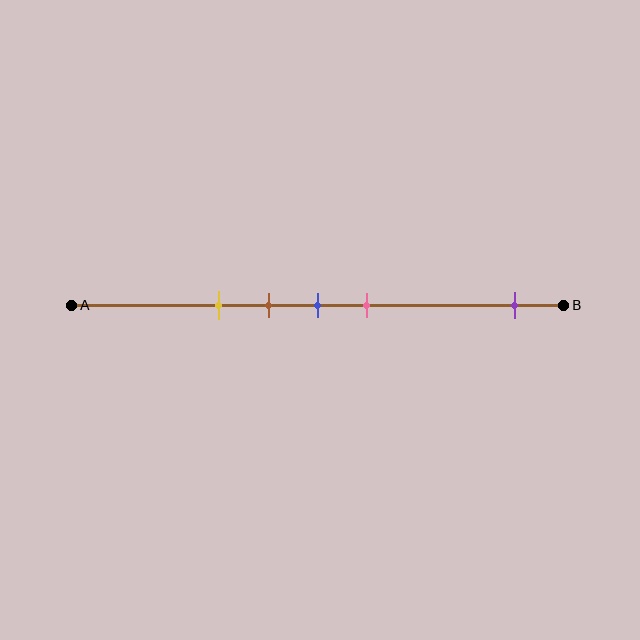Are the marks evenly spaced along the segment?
No, the marks are not evenly spaced.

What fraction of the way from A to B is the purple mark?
The purple mark is approximately 90% (0.9) of the way from A to B.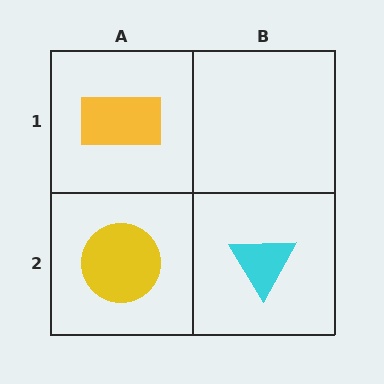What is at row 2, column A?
A yellow circle.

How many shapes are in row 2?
2 shapes.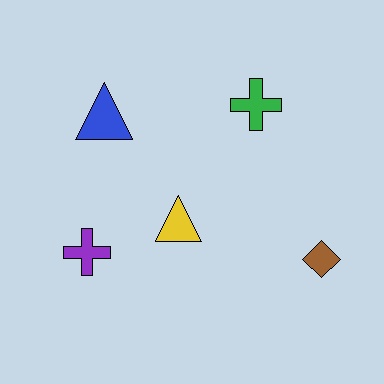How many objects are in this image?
There are 5 objects.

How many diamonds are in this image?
There is 1 diamond.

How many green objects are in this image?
There is 1 green object.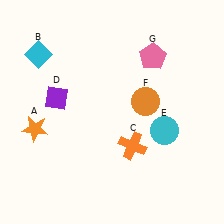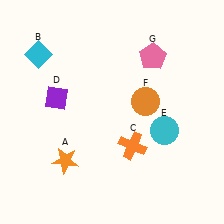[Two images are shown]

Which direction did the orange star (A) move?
The orange star (A) moved down.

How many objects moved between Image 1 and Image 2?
1 object moved between the two images.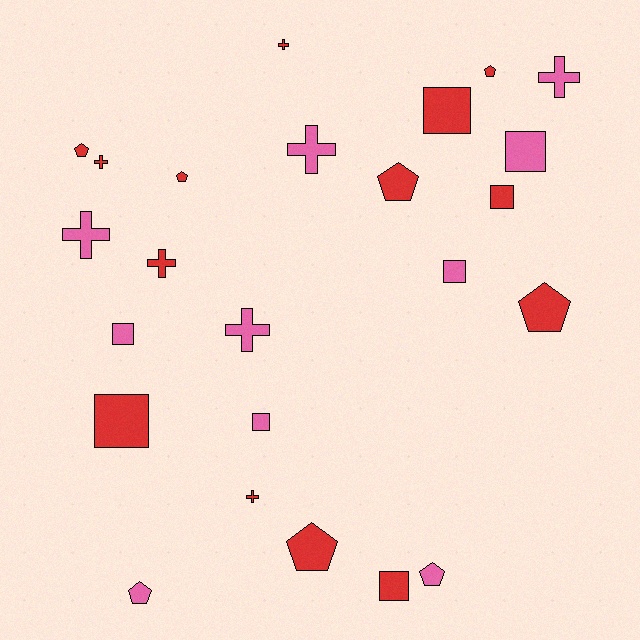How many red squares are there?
There are 4 red squares.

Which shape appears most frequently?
Square, with 8 objects.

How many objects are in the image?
There are 24 objects.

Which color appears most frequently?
Red, with 14 objects.